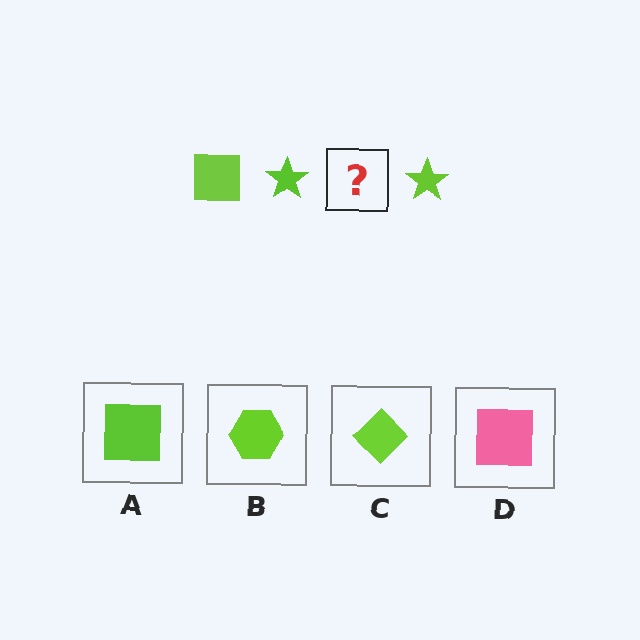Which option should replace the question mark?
Option A.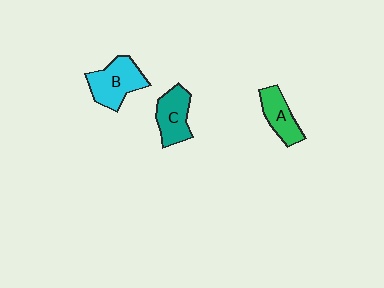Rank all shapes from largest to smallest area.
From largest to smallest: B (cyan), C (teal), A (green).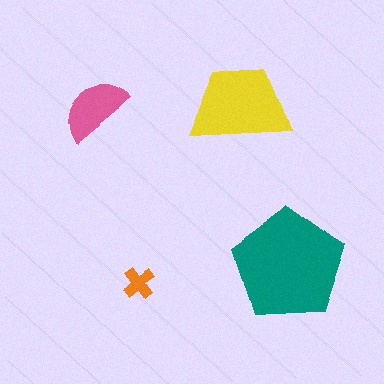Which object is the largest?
The teal pentagon.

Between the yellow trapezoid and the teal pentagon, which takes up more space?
The teal pentagon.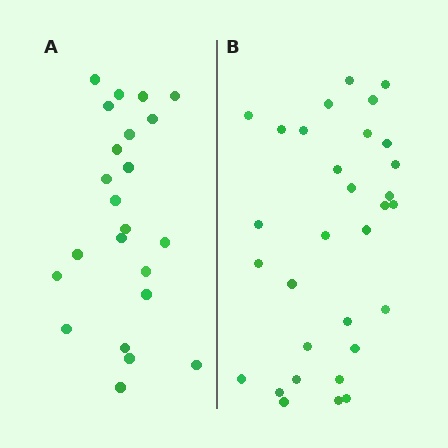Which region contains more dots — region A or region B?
Region B (the right region) has more dots.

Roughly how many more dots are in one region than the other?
Region B has roughly 8 or so more dots than region A.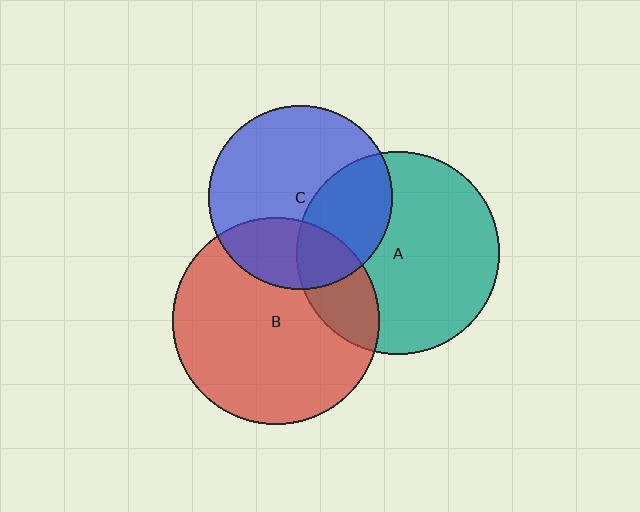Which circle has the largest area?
Circle B (red).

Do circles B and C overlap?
Yes.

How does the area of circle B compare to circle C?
Approximately 1.3 times.